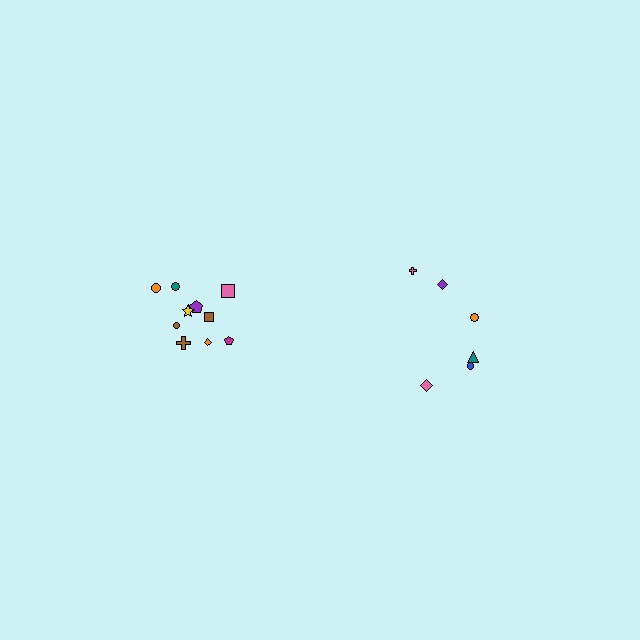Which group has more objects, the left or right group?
The left group.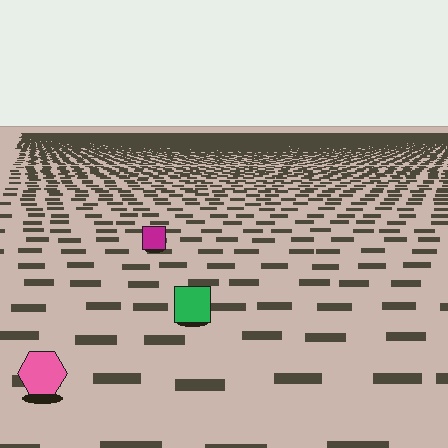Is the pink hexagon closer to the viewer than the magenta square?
Yes. The pink hexagon is closer — you can tell from the texture gradient: the ground texture is coarser near it.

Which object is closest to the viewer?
The pink hexagon is closest. The texture marks near it are larger and more spread out.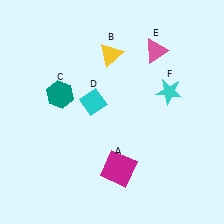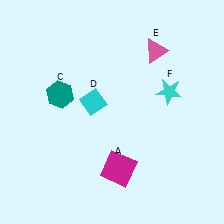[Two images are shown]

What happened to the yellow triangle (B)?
The yellow triangle (B) was removed in Image 2. It was in the top-left area of Image 1.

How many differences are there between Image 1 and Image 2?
There is 1 difference between the two images.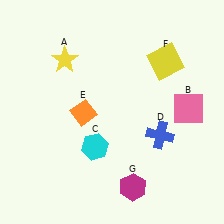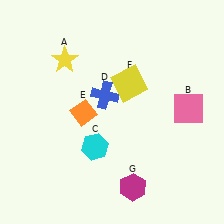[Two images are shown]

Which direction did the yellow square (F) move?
The yellow square (F) moved left.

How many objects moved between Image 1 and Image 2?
2 objects moved between the two images.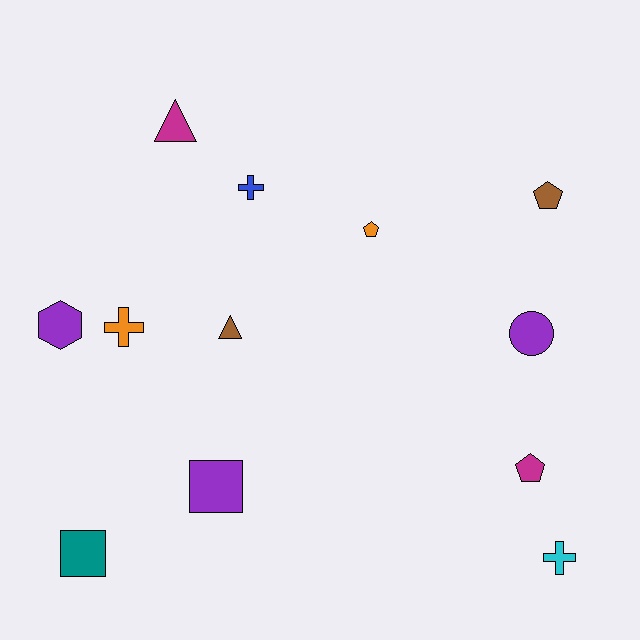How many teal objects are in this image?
There is 1 teal object.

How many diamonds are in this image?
There are no diamonds.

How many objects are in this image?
There are 12 objects.